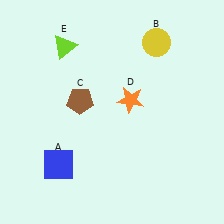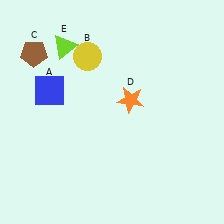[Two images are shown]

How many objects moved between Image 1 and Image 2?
3 objects moved between the two images.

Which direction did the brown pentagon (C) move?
The brown pentagon (C) moved up.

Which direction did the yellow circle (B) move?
The yellow circle (B) moved left.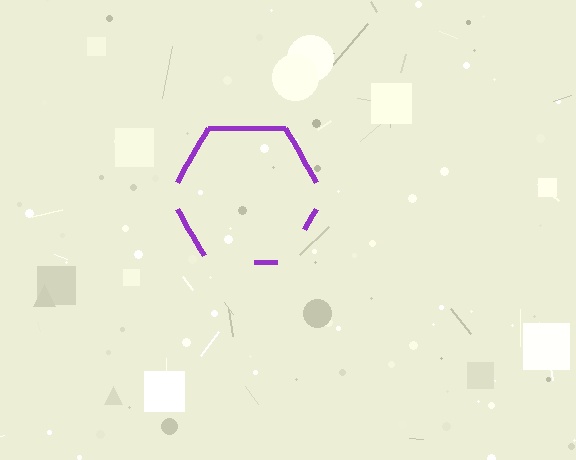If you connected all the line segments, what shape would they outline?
They would outline a hexagon.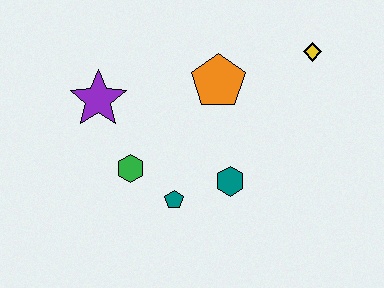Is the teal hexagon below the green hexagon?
Yes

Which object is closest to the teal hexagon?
The teal pentagon is closest to the teal hexagon.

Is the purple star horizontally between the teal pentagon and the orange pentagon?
No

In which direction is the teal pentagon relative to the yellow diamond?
The teal pentagon is below the yellow diamond.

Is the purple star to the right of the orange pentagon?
No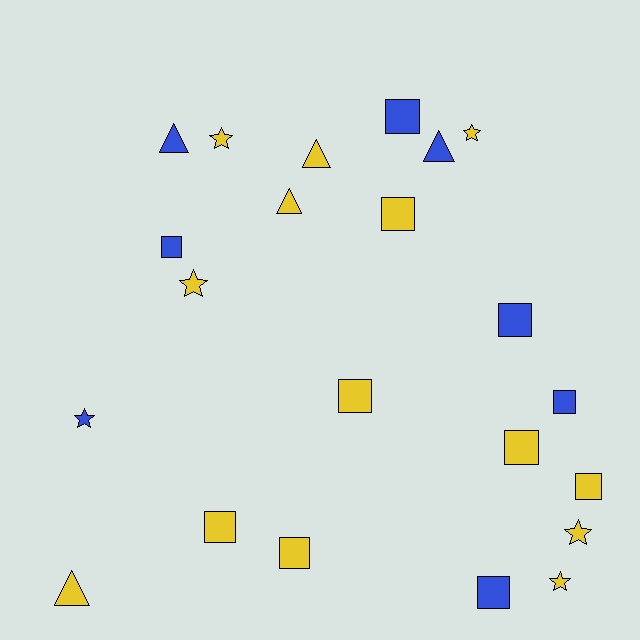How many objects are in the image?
There are 22 objects.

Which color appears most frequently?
Yellow, with 14 objects.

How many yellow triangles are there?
There are 3 yellow triangles.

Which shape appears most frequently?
Square, with 11 objects.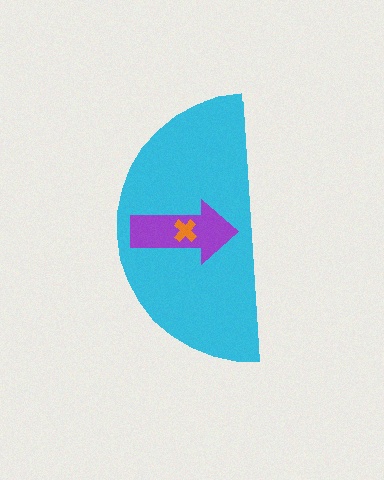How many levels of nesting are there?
3.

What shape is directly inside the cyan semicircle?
The purple arrow.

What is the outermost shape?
The cyan semicircle.